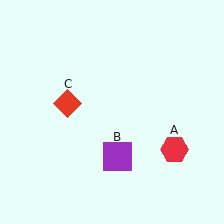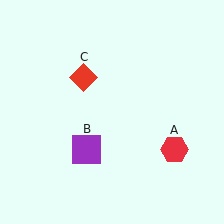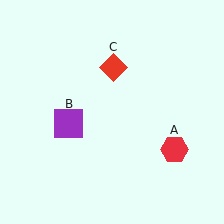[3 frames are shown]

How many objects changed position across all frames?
2 objects changed position: purple square (object B), red diamond (object C).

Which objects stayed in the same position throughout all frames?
Red hexagon (object A) remained stationary.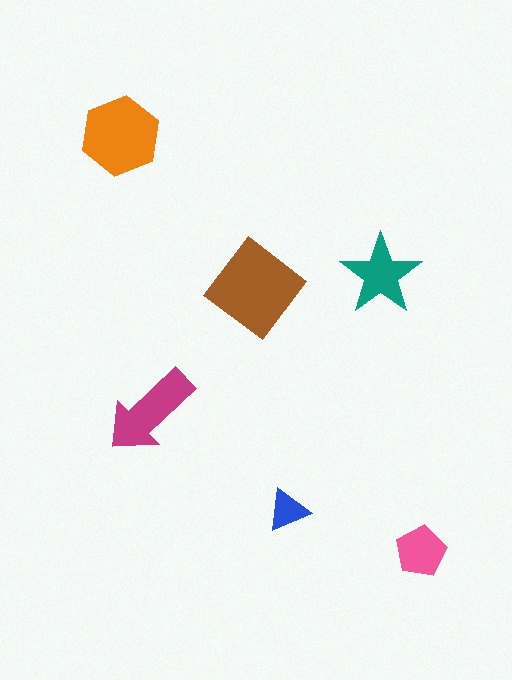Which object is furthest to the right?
The pink pentagon is rightmost.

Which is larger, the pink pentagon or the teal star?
The teal star.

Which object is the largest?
The brown diamond.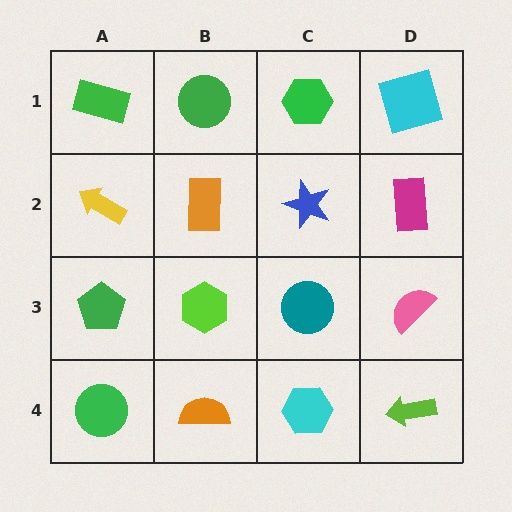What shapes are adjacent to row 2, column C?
A green hexagon (row 1, column C), a teal circle (row 3, column C), an orange rectangle (row 2, column B), a magenta rectangle (row 2, column D).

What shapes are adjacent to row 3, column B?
An orange rectangle (row 2, column B), an orange semicircle (row 4, column B), a green pentagon (row 3, column A), a teal circle (row 3, column C).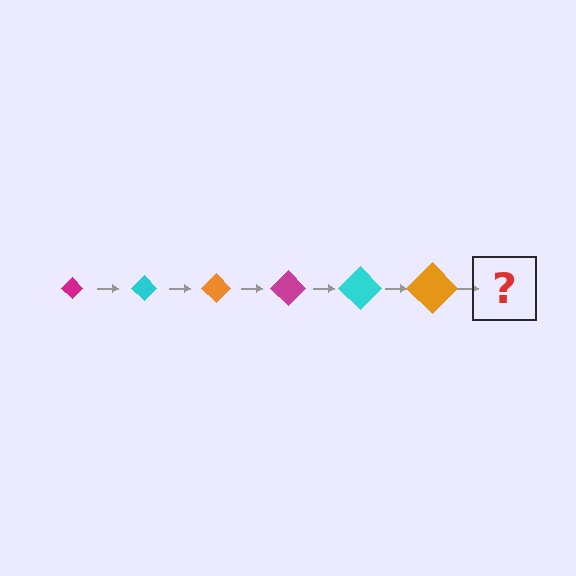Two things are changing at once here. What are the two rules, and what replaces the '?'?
The two rules are that the diamond grows larger each step and the color cycles through magenta, cyan, and orange. The '?' should be a magenta diamond, larger than the previous one.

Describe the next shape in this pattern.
It should be a magenta diamond, larger than the previous one.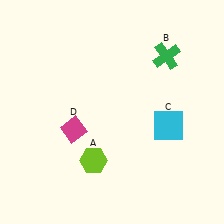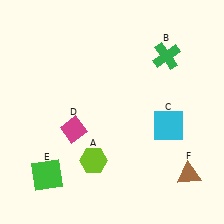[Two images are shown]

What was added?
A green square (E), a brown triangle (F) were added in Image 2.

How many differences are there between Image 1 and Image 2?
There are 2 differences between the two images.